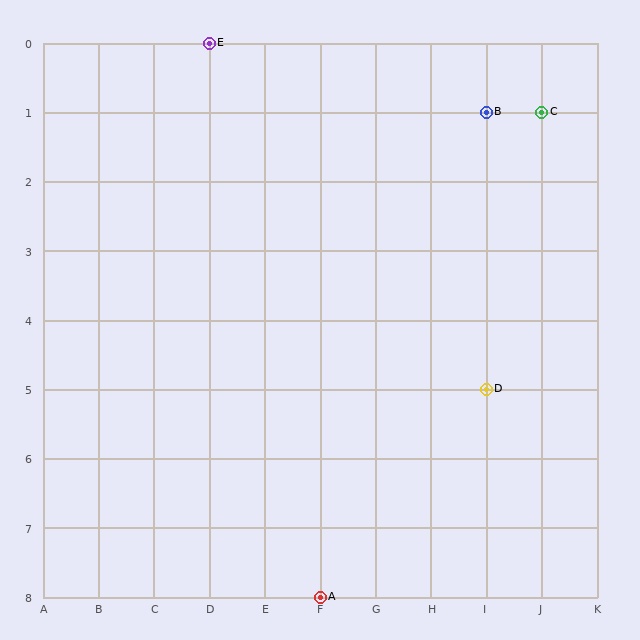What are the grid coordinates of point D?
Point D is at grid coordinates (I, 5).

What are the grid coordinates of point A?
Point A is at grid coordinates (F, 8).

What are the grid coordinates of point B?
Point B is at grid coordinates (I, 1).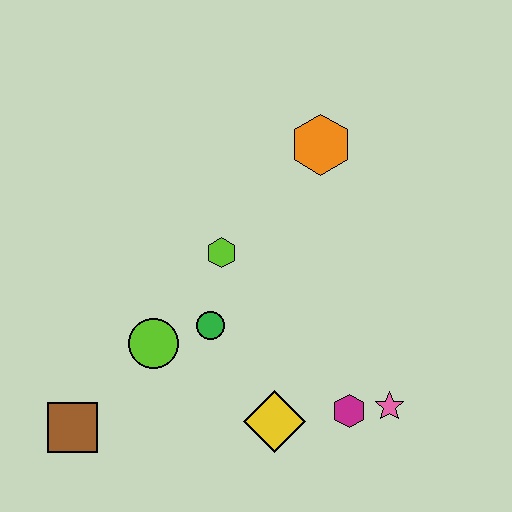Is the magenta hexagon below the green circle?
Yes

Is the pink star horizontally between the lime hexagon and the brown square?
No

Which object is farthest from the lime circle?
The orange hexagon is farthest from the lime circle.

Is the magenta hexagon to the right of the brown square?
Yes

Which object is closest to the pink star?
The magenta hexagon is closest to the pink star.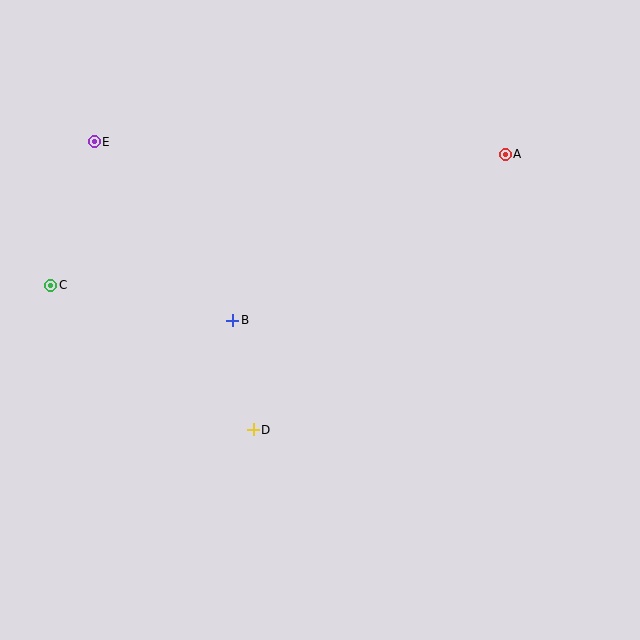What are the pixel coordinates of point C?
Point C is at (51, 285).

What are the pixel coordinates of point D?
Point D is at (253, 430).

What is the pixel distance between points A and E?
The distance between A and E is 411 pixels.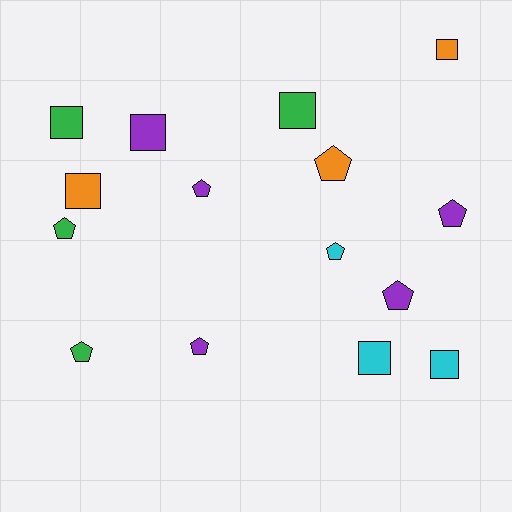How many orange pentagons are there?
There is 1 orange pentagon.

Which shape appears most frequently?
Pentagon, with 8 objects.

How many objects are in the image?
There are 15 objects.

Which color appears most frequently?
Purple, with 5 objects.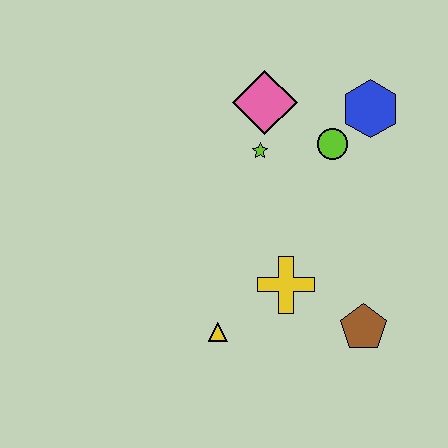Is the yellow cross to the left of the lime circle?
Yes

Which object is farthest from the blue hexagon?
The yellow triangle is farthest from the blue hexagon.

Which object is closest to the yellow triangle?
The yellow cross is closest to the yellow triangle.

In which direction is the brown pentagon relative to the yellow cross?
The brown pentagon is to the right of the yellow cross.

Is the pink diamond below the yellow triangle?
No